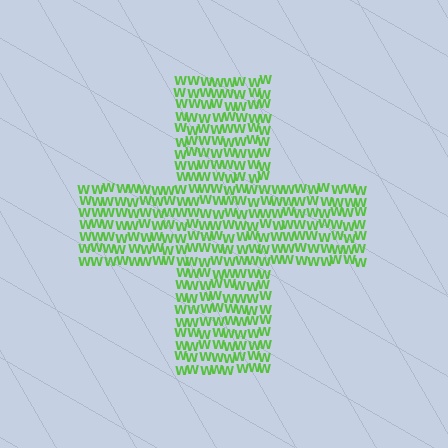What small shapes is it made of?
It is made of small letter W's.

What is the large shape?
The large shape is a cross.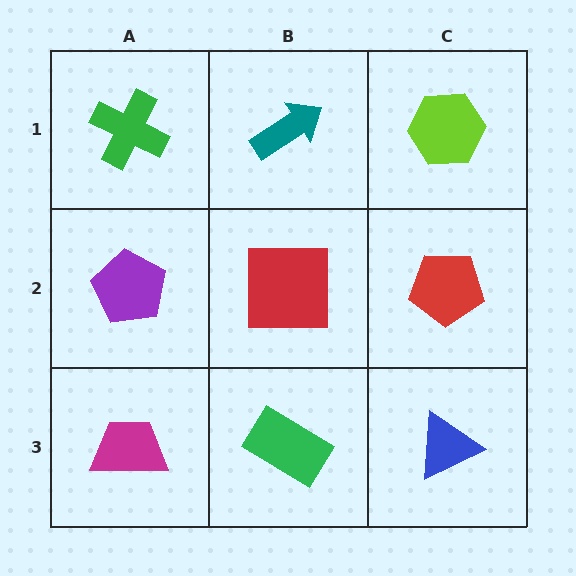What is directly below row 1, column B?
A red square.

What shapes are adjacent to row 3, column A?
A purple pentagon (row 2, column A), a green rectangle (row 3, column B).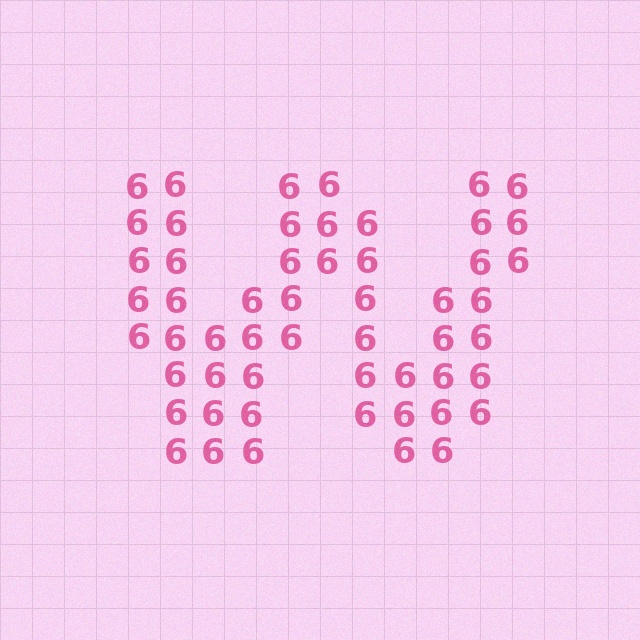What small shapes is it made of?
It is made of small digit 6's.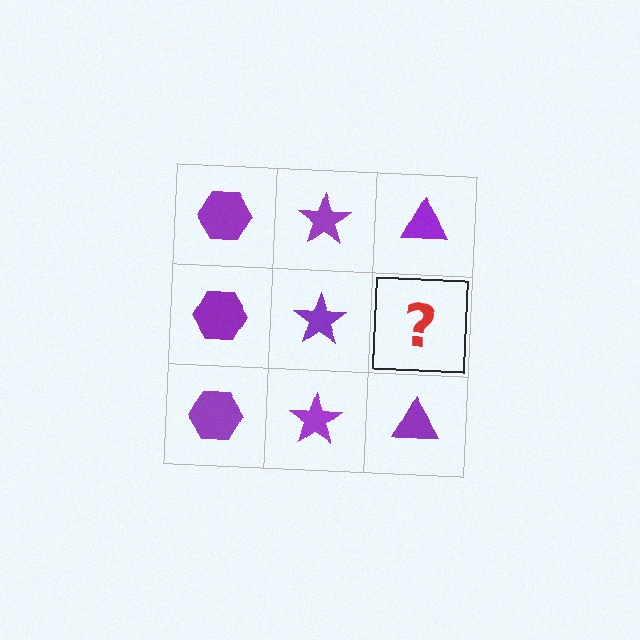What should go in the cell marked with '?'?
The missing cell should contain a purple triangle.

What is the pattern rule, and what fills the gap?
The rule is that each column has a consistent shape. The gap should be filled with a purple triangle.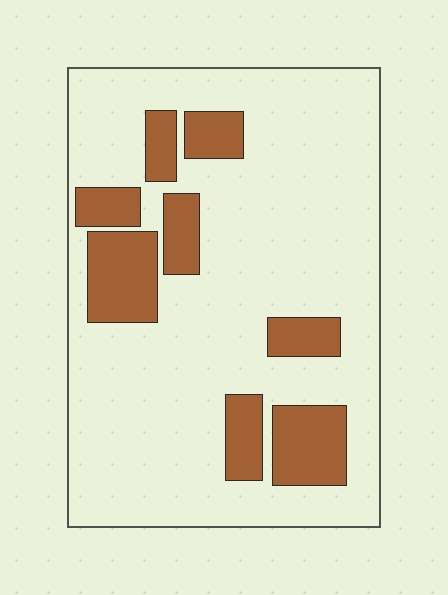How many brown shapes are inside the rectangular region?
8.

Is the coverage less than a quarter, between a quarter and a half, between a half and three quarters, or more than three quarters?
Less than a quarter.